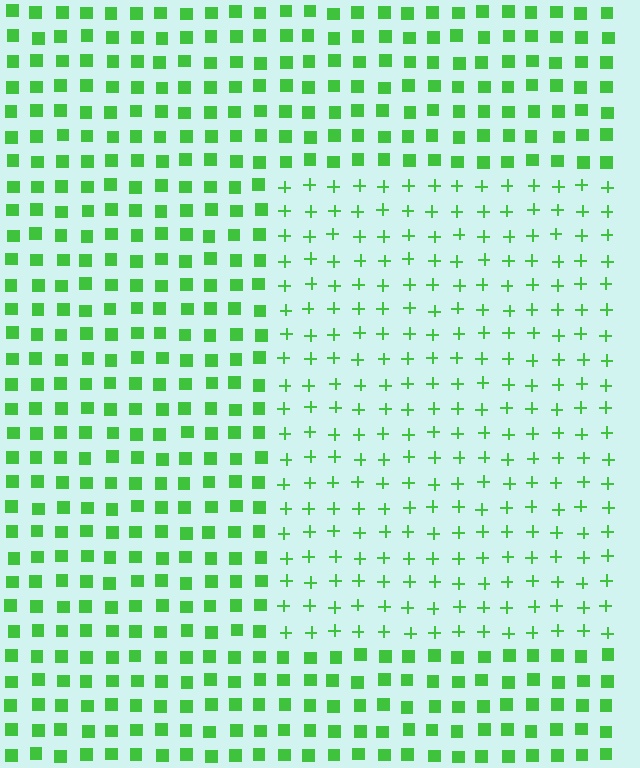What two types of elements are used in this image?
The image uses plus signs inside the rectangle region and squares outside it.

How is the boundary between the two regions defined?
The boundary is defined by a change in element shape: plus signs inside vs. squares outside. All elements share the same color and spacing.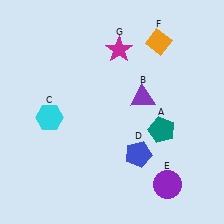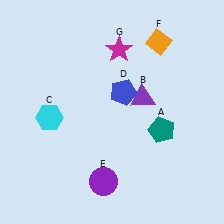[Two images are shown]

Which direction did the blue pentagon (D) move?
The blue pentagon (D) moved up.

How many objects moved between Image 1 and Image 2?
2 objects moved between the two images.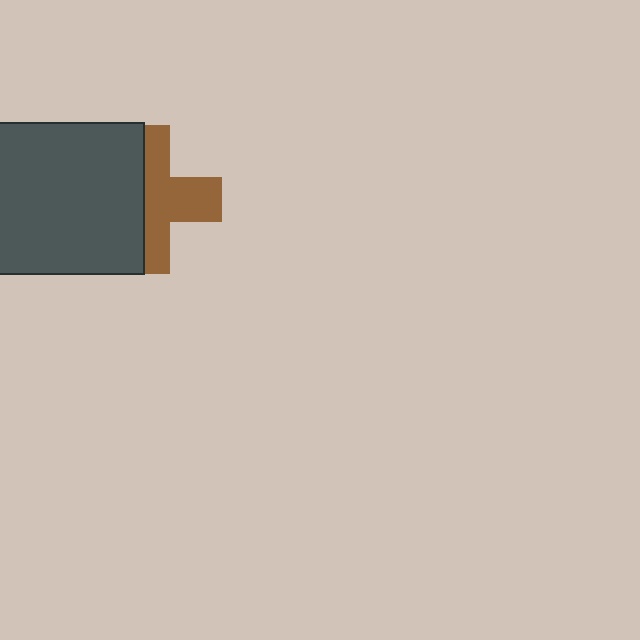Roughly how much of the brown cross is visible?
About half of it is visible (roughly 52%).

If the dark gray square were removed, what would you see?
You would see the complete brown cross.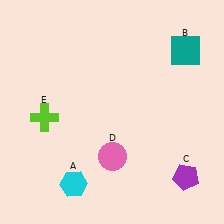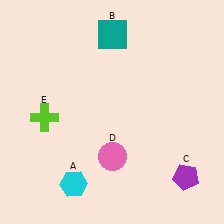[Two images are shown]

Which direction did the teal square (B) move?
The teal square (B) moved left.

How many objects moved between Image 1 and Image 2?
1 object moved between the two images.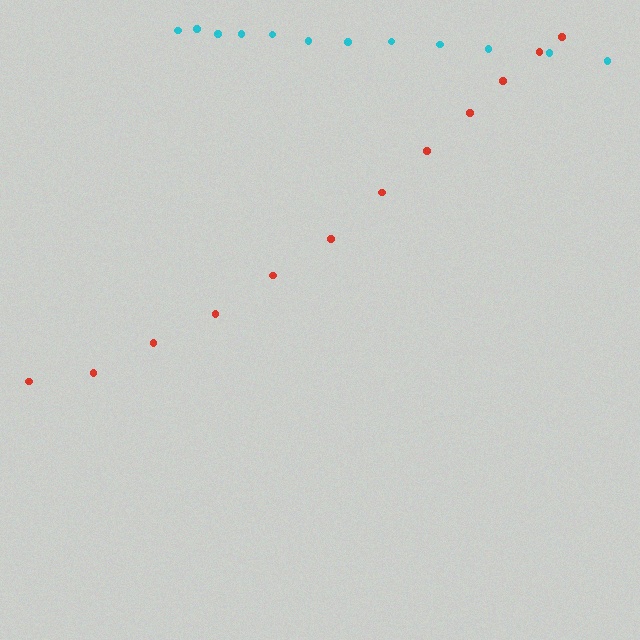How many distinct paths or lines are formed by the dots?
There are 2 distinct paths.